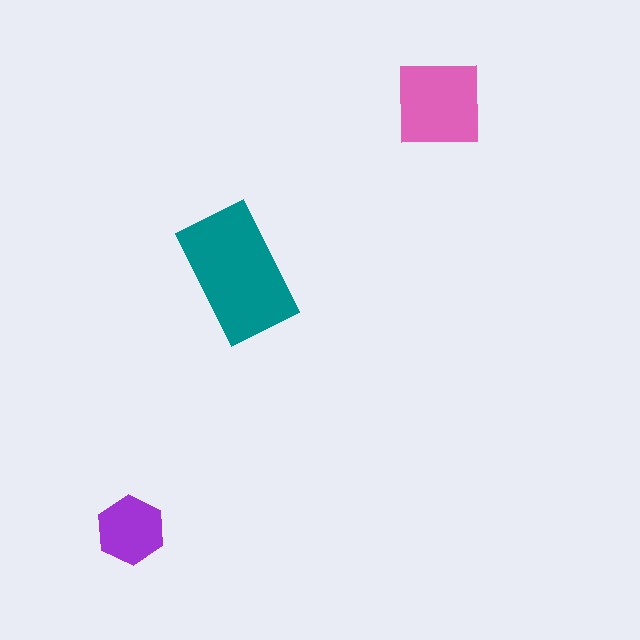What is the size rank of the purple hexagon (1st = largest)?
3rd.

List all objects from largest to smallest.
The teal rectangle, the pink square, the purple hexagon.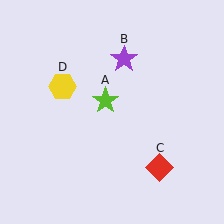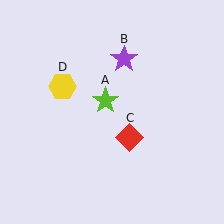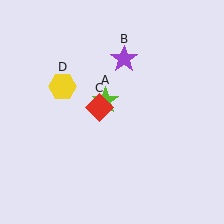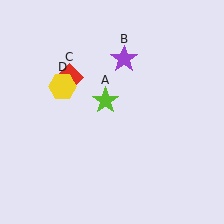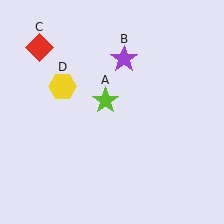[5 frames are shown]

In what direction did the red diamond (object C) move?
The red diamond (object C) moved up and to the left.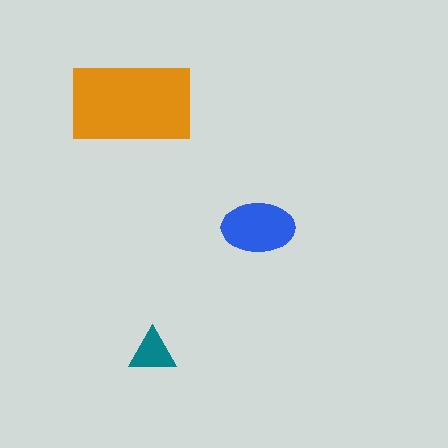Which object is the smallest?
The teal triangle.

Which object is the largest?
The orange rectangle.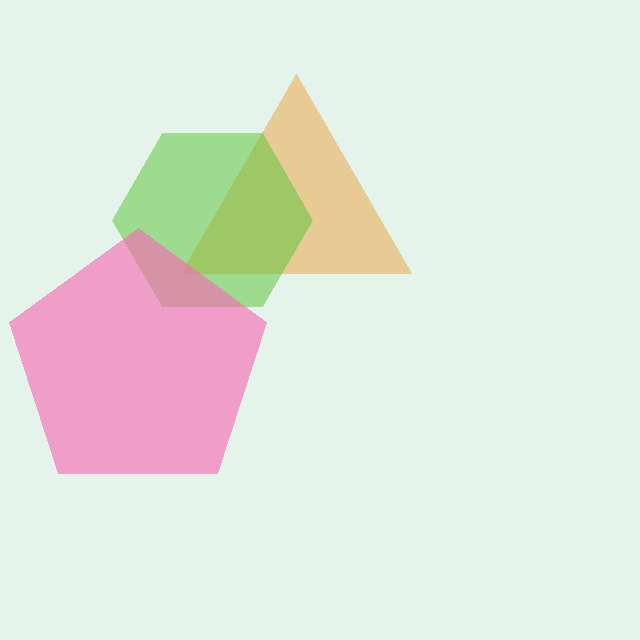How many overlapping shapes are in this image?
There are 3 overlapping shapes in the image.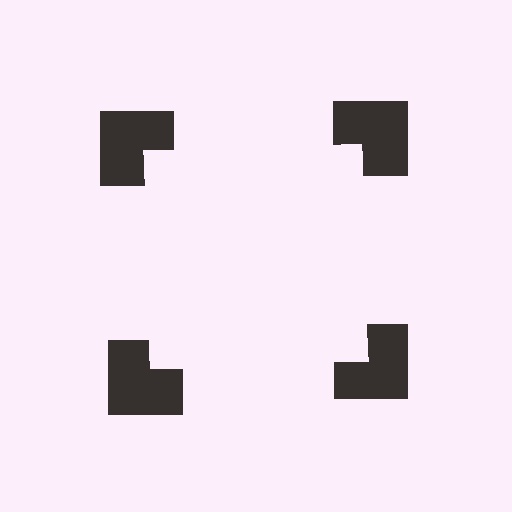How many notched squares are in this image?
There are 4 — one at each vertex of the illusory square.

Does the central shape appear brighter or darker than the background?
It typically appears slightly brighter than the background, even though no actual brightness change is drawn.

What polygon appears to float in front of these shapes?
An illusory square — its edges are inferred from the aligned wedge cuts in the notched squares, not physically drawn.